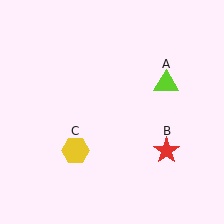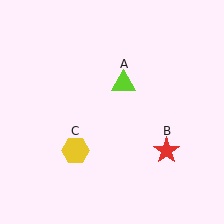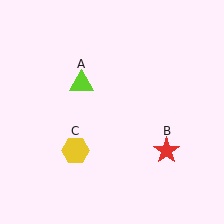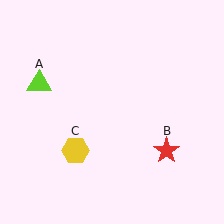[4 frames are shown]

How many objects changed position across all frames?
1 object changed position: lime triangle (object A).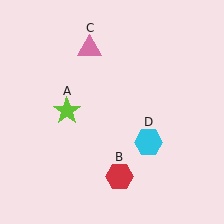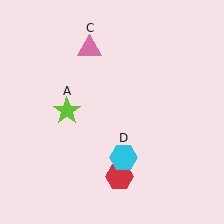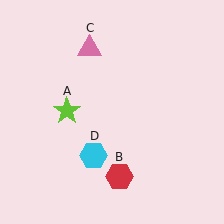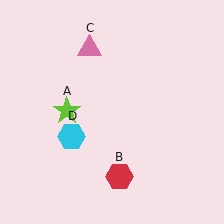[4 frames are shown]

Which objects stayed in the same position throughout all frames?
Lime star (object A) and red hexagon (object B) and pink triangle (object C) remained stationary.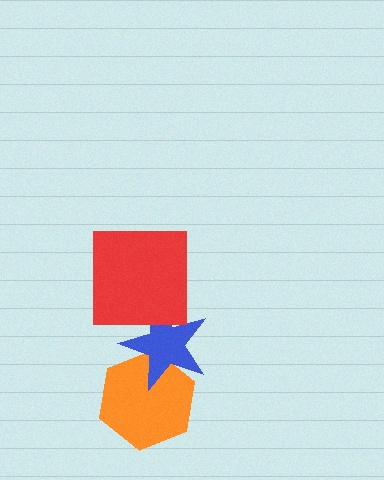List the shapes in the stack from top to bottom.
From top to bottom: the red square, the blue star, the orange hexagon.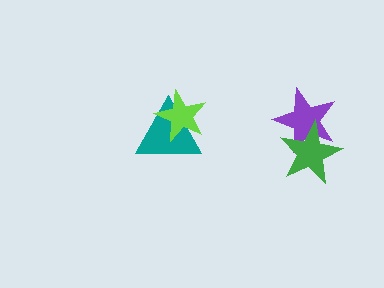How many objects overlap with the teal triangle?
1 object overlaps with the teal triangle.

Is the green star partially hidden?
No, no other shape covers it.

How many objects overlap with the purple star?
1 object overlaps with the purple star.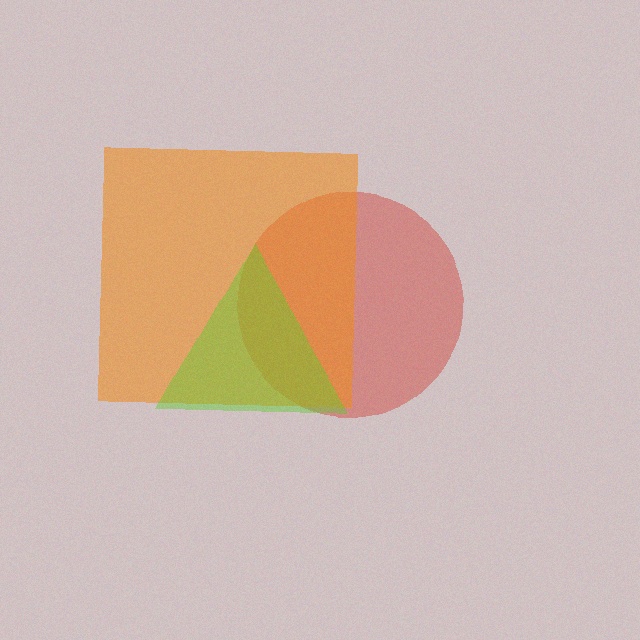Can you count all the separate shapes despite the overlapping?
Yes, there are 3 separate shapes.